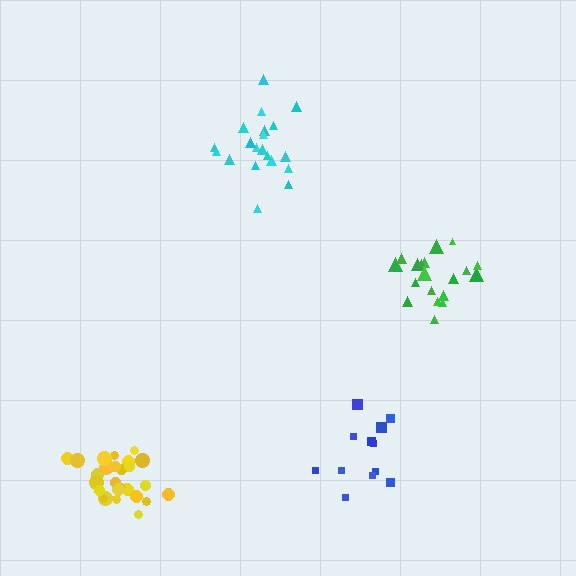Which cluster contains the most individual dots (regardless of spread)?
Yellow (28).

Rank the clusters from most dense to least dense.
yellow, cyan, green, blue.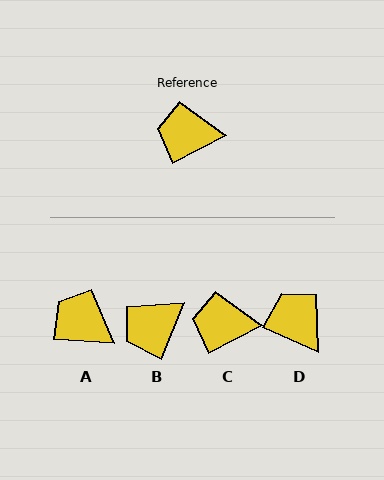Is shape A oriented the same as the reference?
No, it is off by about 31 degrees.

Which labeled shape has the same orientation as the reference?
C.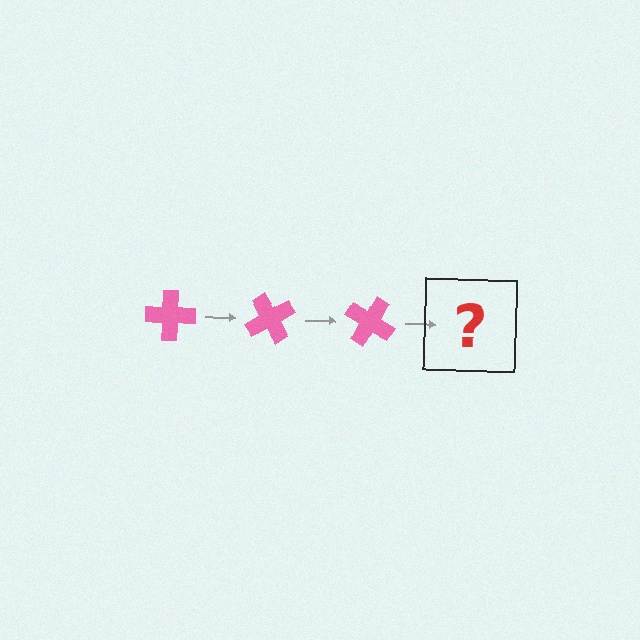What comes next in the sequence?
The next element should be a pink cross rotated 180 degrees.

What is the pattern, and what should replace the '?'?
The pattern is that the cross rotates 60 degrees each step. The '?' should be a pink cross rotated 180 degrees.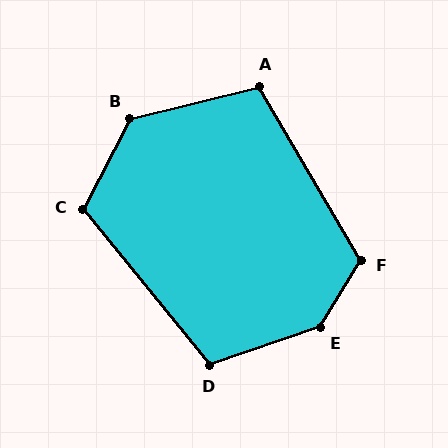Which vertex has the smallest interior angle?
A, at approximately 107 degrees.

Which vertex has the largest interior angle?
E, at approximately 140 degrees.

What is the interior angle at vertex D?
Approximately 111 degrees (obtuse).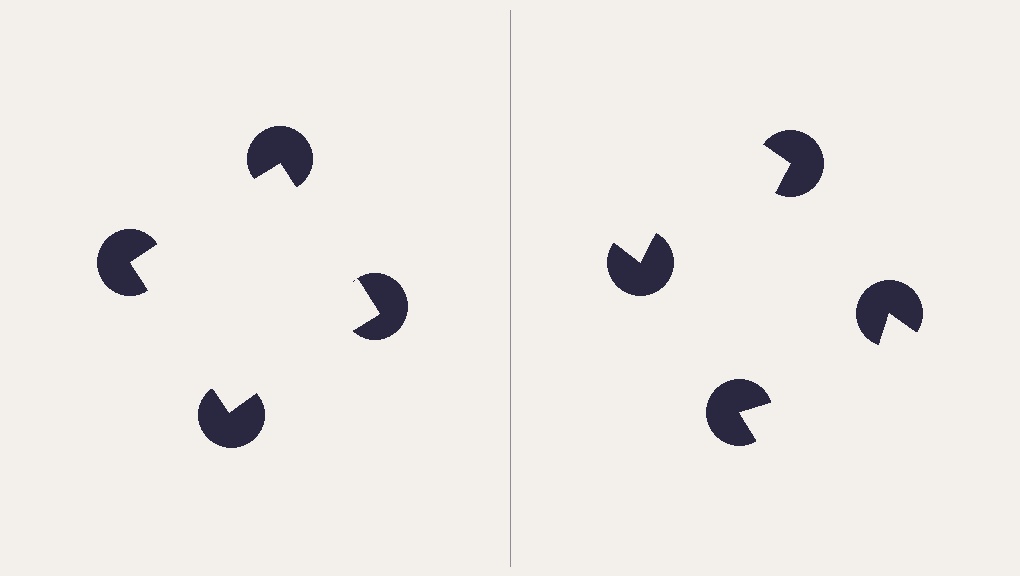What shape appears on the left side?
An illusory square.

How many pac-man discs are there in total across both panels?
8 — 4 on each side.